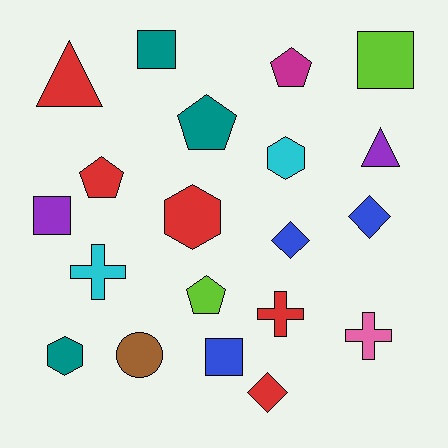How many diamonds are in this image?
There are 3 diamonds.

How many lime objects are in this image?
There are 2 lime objects.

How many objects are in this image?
There are 20 objects.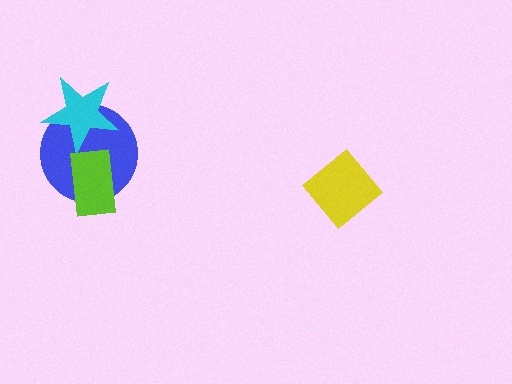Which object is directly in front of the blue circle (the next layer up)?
The cyan star is directly in front of the blue circle.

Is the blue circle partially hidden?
Yes, it is partially covered by another shape.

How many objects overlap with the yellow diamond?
0 objects overlap with the yellow diamond.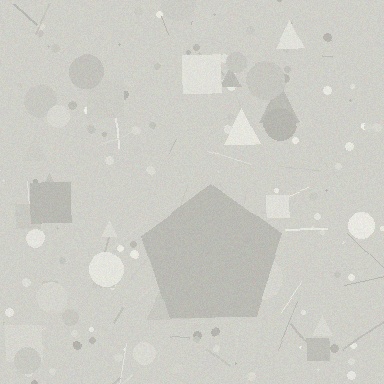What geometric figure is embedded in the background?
A pentagon is embedded in the background.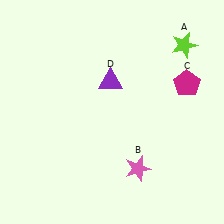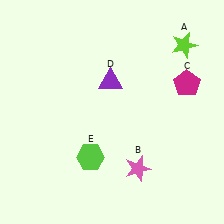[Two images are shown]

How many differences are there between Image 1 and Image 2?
There is 1 difference between the two images.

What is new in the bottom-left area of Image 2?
A lime hexagon (E) was added in the bottom-left area of Image 2.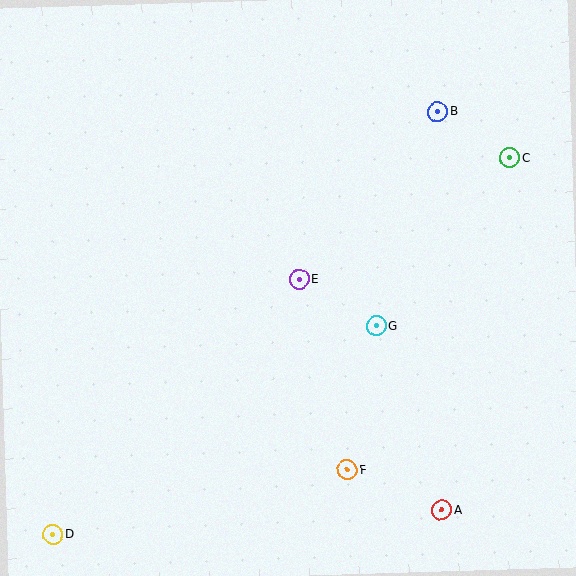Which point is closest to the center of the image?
Point E at (299, 279) is closest to the center.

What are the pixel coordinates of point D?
Point D is at (53, 535).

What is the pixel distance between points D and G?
The distance between D and G is 385 pixels.